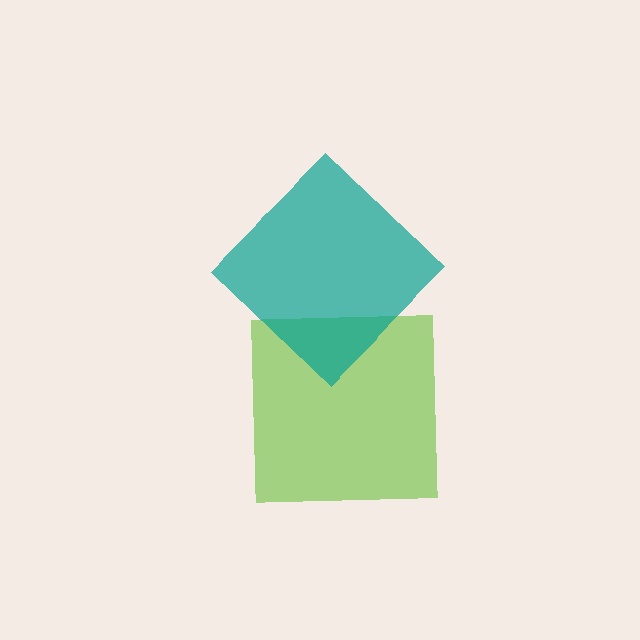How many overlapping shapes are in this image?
There are 2 overlapping shapes in the image.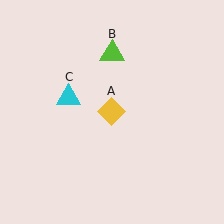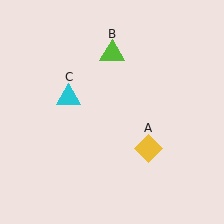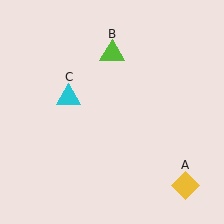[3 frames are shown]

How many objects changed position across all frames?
1 object changed position: yellow diamond (object A).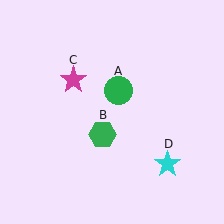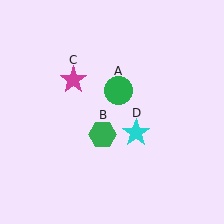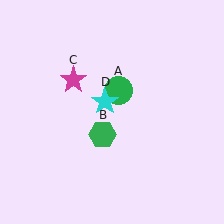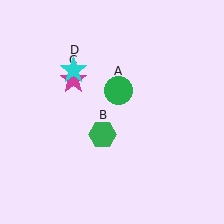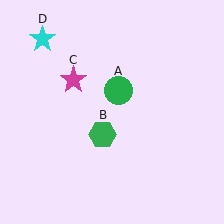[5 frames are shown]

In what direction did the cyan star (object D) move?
The cyan star (object D) moved up and to the left.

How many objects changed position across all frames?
1 object changed position: cyan star (object D).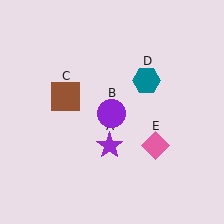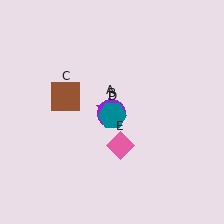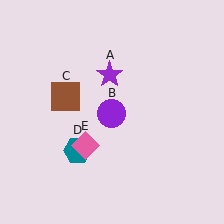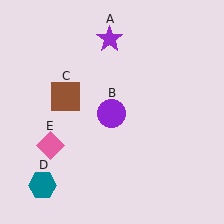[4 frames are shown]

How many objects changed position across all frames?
3 objects changed position: purple star (object A), teal hexagon (object D), pink diamond (object E).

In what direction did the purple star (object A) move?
The purple star (object A) moved up.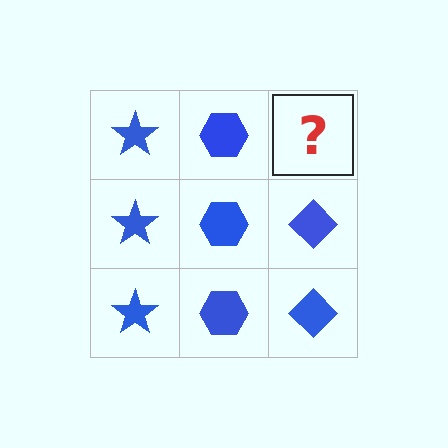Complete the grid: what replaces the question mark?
The question mark should be replaced with a blue diamond.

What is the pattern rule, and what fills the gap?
The rule is that each column has a consistent shape. The gap should be filled with a blue diamond.